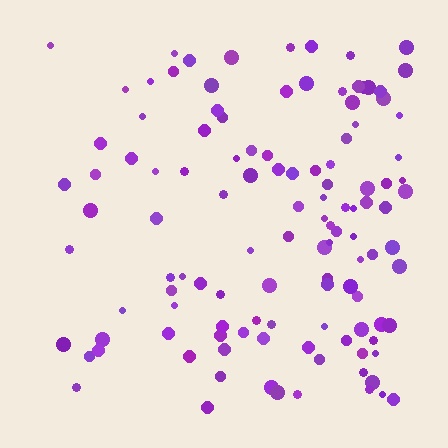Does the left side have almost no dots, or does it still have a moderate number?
Still a moderate number, just noticeably fewer than the right.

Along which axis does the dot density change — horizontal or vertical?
Horizontal.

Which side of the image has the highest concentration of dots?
The right.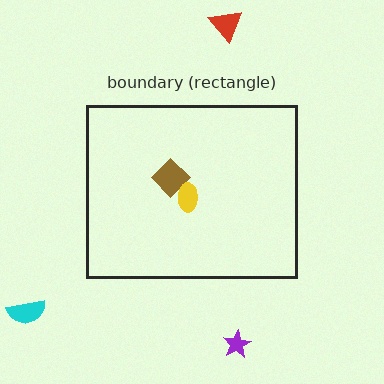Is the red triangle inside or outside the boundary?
Outside.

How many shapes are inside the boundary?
2 inside, 3 outside.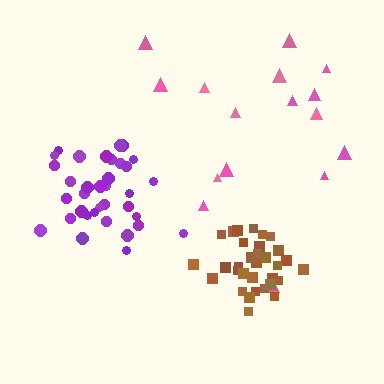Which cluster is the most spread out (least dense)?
Pink.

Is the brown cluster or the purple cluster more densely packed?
Brown.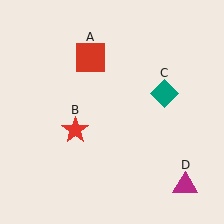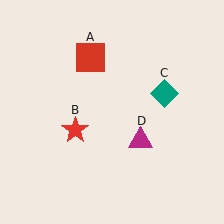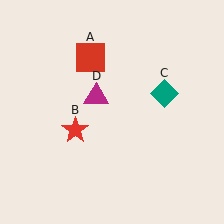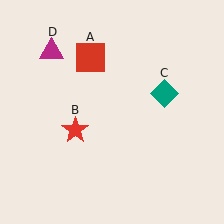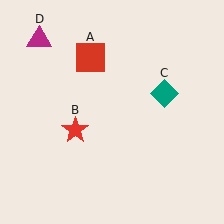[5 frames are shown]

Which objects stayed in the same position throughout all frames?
Red square (object A) and red star (object B) and teal diamond (object C) remained stationary.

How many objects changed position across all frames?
1 object changed position: magenta triangle (object D).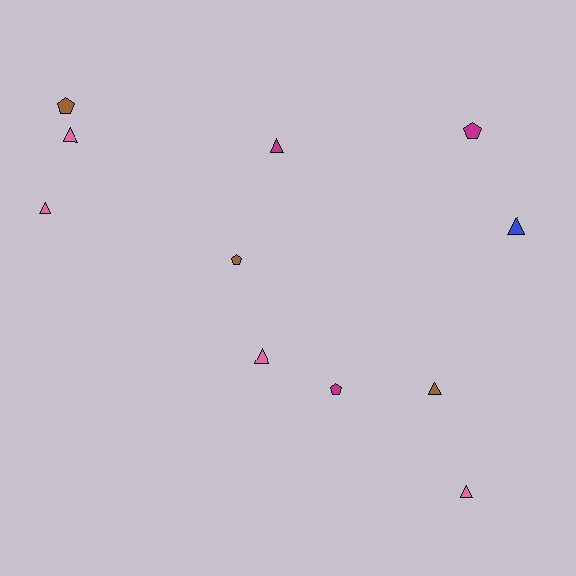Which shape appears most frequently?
Triangle, with 7 objects.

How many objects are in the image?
There are 11 objects.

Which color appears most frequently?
Pink, with 4 objects.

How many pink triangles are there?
There are 4 pink triangles.